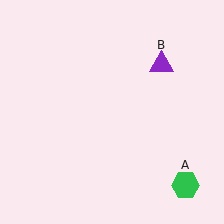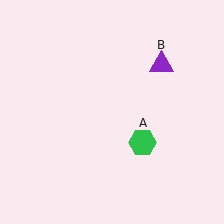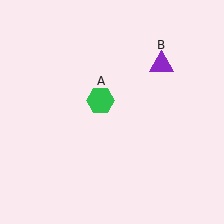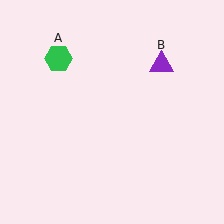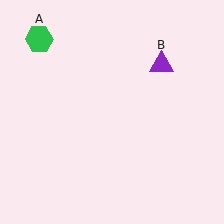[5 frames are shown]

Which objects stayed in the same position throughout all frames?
Purple triangle (object B) remained stationary.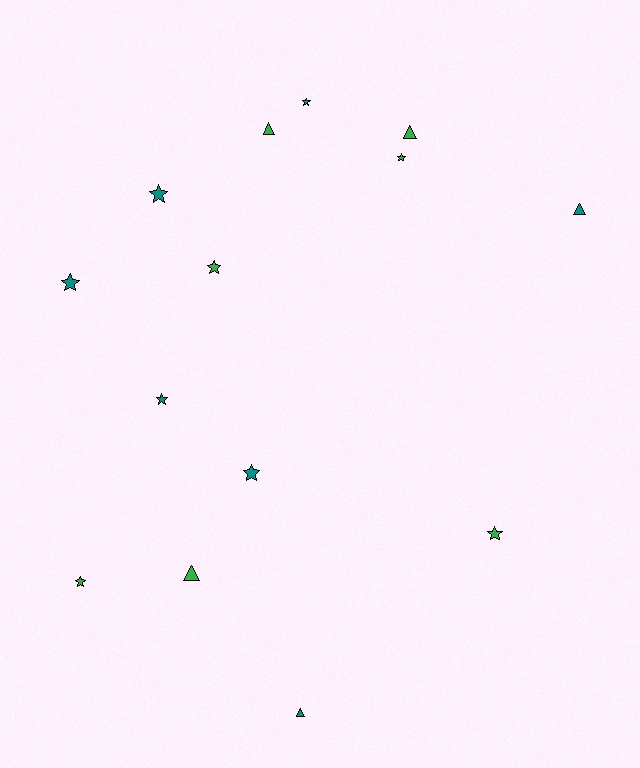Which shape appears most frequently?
Star, with 9 objects.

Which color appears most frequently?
Green, with 7 objects.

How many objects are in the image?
There are 14 objects.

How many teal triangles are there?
There are 2 teal triangles.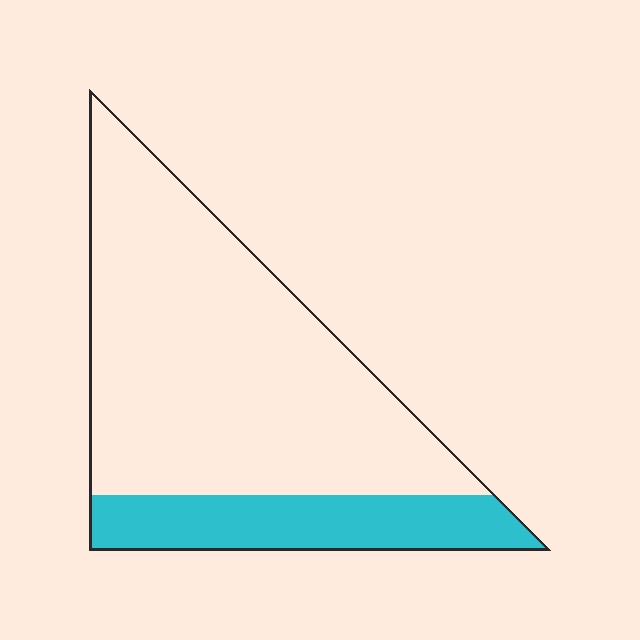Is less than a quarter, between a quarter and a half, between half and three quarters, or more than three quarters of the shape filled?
Less than a quarter.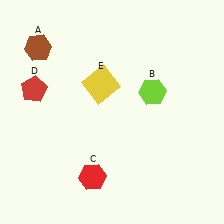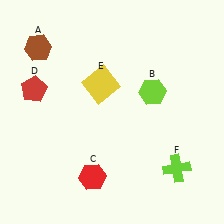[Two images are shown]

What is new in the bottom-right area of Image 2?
A lime cross (F) was added in the bottom-right area of Image 2.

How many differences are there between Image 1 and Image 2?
There is 1 difference between the two images.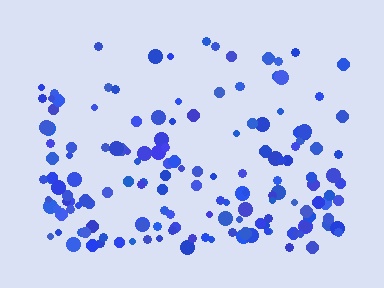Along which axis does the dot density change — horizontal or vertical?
Vertical.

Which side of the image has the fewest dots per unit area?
The top.